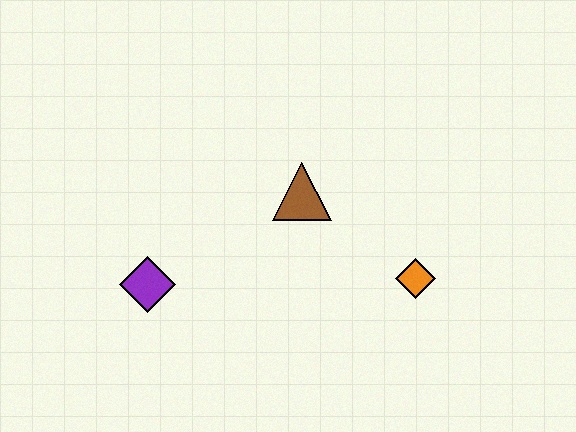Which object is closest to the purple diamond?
The brown triangle is closest to the purple diamond.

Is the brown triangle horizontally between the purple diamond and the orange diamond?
Yes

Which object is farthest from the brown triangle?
The purple diamond is farthest from the brown triangle.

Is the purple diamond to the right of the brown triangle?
No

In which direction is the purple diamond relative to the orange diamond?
The purple diamond is to the left of the orange diamond.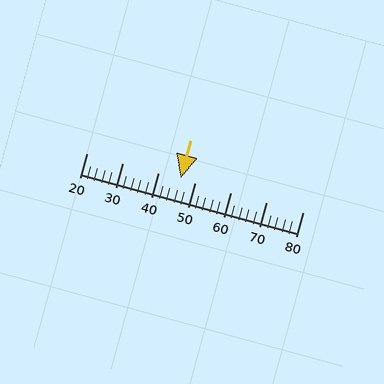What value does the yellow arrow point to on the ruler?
The yellow arrow points to approximately 46.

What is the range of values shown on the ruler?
The ruler shows values from 20 to 80.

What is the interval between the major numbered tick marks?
The major tick marks are spaced 10 units apart.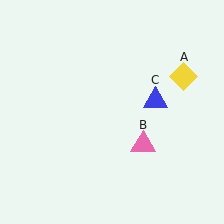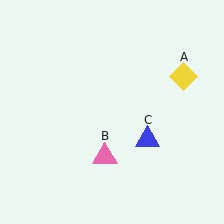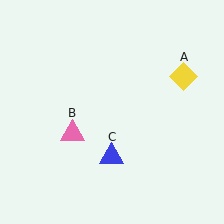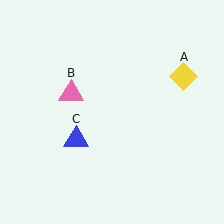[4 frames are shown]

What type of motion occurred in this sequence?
The pink triangle (object B), blue triangle (object C) rotated clockwise around the center of the scene.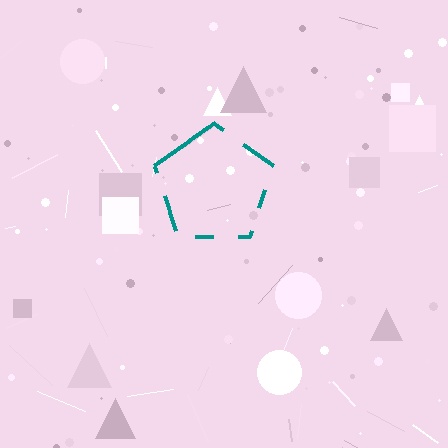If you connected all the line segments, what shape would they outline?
They would outline a pentagon.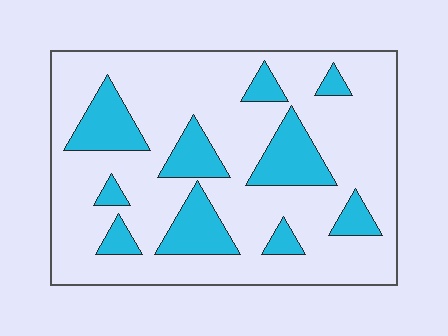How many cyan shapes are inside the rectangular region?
10.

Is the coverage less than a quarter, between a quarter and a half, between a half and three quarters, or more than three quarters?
Less than a quarter.